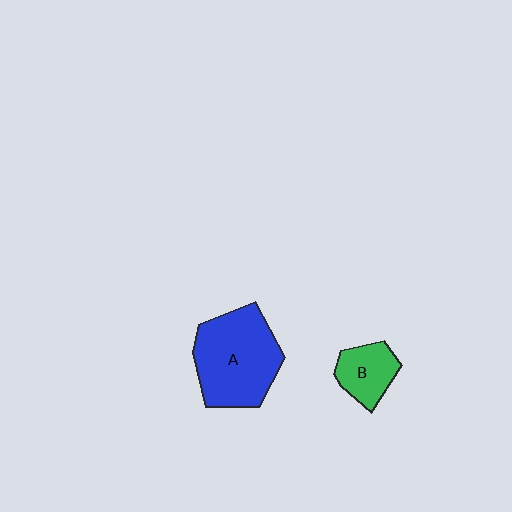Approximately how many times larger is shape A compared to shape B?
Approximately 2.3 times.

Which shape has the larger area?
Shape A (blue).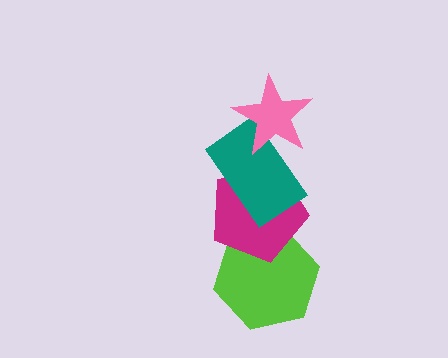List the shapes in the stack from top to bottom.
From top to bottom: the pink star, the teal rectangle, the magenta pentagon, the lime hexagon.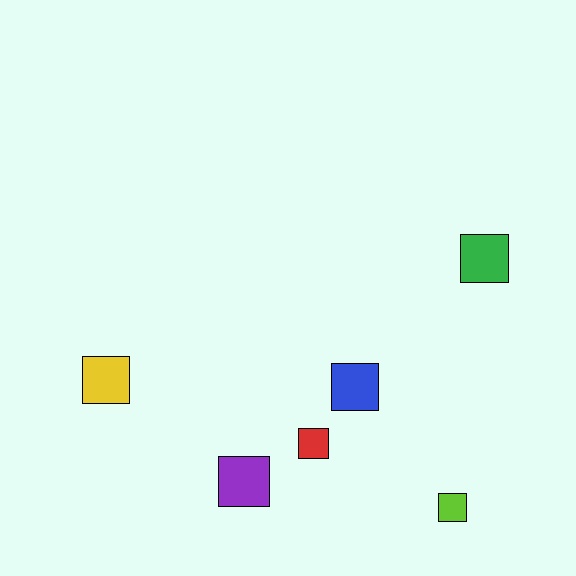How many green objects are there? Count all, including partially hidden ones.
There is 1 green object.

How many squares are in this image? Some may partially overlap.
There are 6 squares.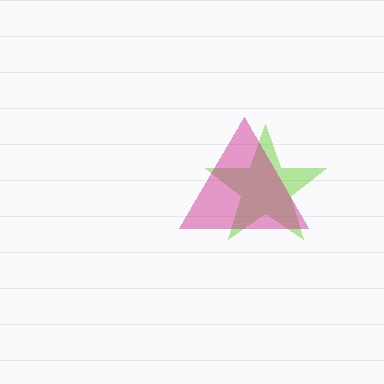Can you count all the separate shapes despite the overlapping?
Yes, there are 2 separate shapes.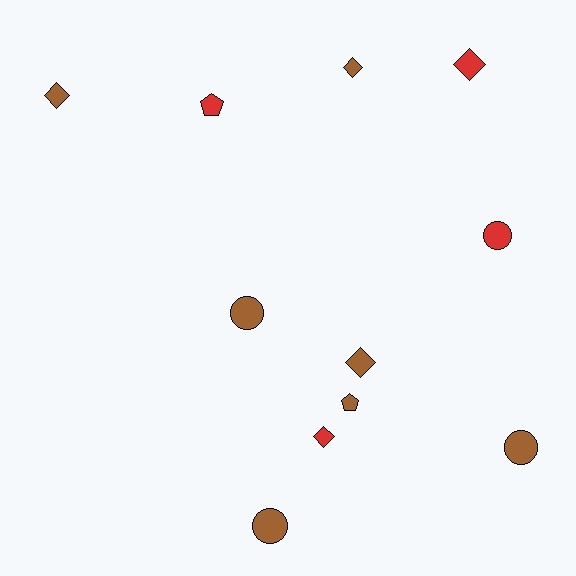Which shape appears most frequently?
Diamond, with 5 objects.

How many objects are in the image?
There are 11 objects.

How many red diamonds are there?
There are 2 red diamonds.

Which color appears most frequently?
Brown, with 7 objects.